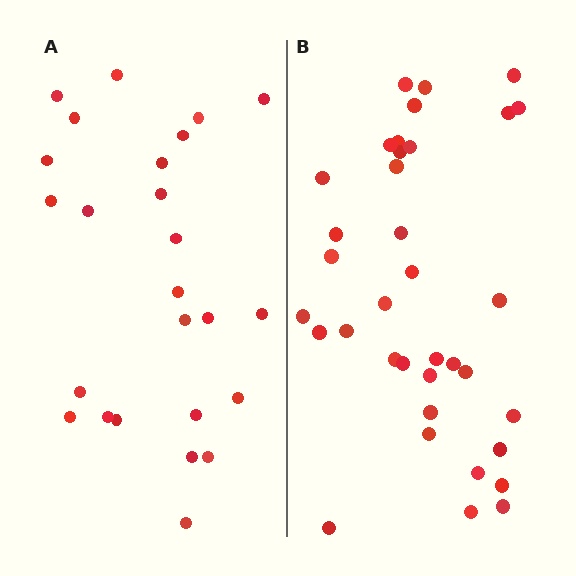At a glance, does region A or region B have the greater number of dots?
Region B (the right region) has more dots.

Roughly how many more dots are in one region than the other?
Region B has roughly 12 or so more dots than region A.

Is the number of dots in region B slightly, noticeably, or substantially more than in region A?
Region B has noticeably more, but not dramatically so. The ratio is roughly 1.4 to 1.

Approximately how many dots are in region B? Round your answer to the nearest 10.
About 40 dots. (The exact count is 36, which rounds to 40.)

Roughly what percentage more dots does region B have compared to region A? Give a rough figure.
About 45% more.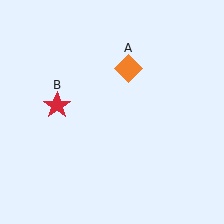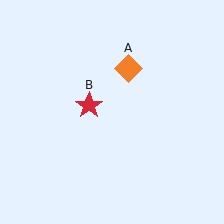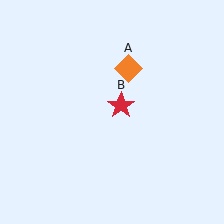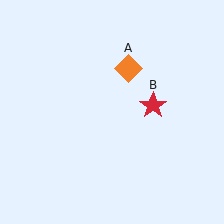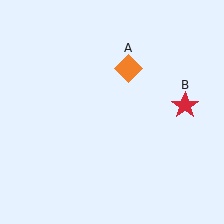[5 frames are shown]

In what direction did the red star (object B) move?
The red star (object B) moved right.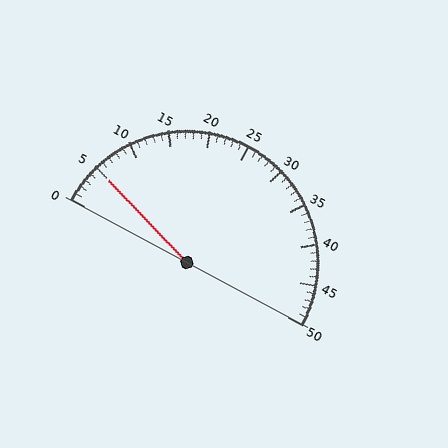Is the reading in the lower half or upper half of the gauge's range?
The reading is in the lower half of the range (0 to 50).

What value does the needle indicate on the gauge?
The needle indicates approximately 5.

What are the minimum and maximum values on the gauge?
The gauge ranges from 0 to 50.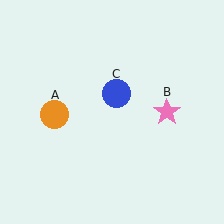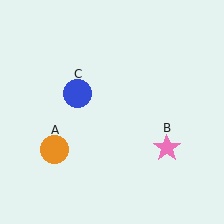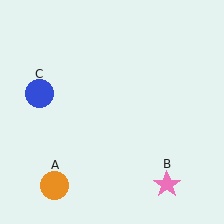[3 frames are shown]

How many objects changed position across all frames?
3 objects changed position: orange circle (object A), pink star (object B), blue circle (object C).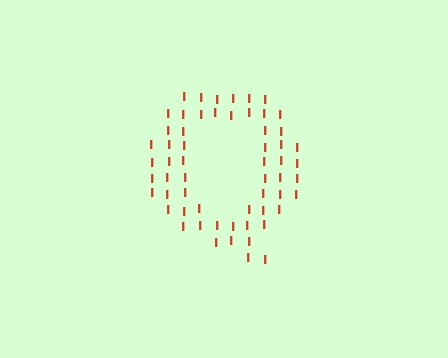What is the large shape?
The large shape is the letter Q.